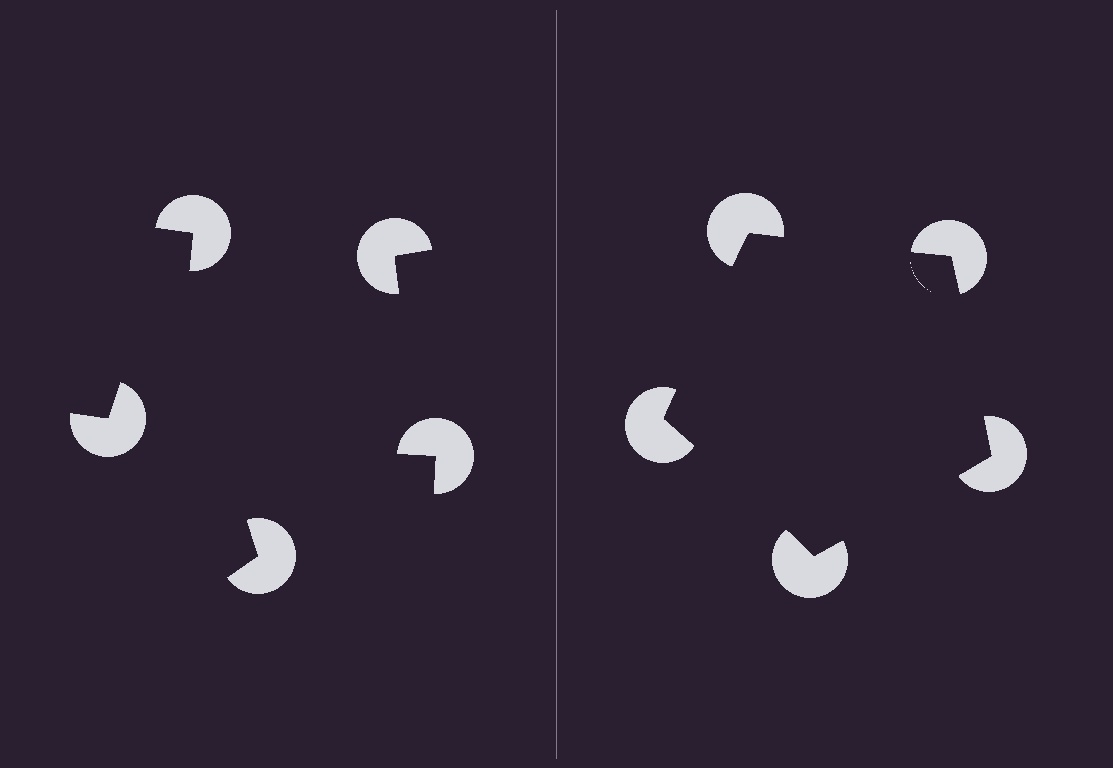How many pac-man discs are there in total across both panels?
10 — 5 on each side.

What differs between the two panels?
The pac-man discs are positioned identically on both sides; only the wedge orientations differ. On the right they align to a pentagon; on the left they are misaligned.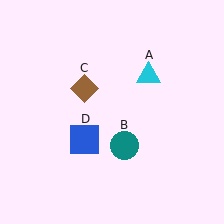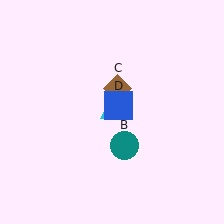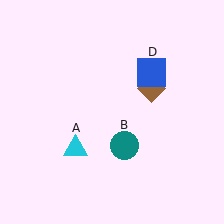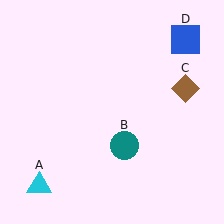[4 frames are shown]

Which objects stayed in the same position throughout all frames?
Teal circle (object B) remained stationary.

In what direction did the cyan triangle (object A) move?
The cyan triangle (object A) moved down and to the left.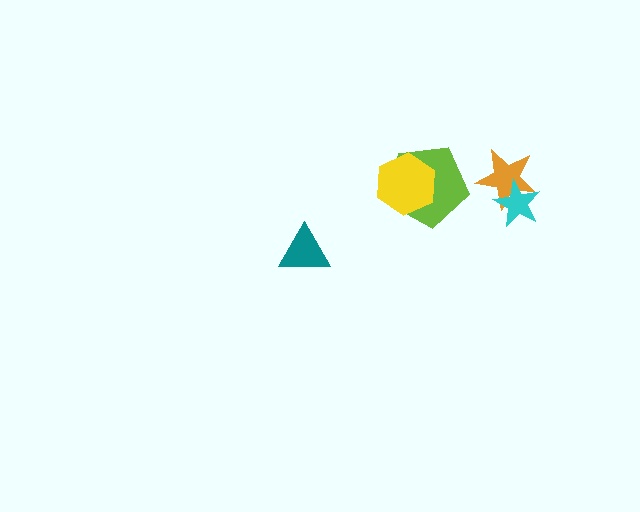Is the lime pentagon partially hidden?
Yes, it is partially covered by another shape.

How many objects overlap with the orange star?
1 object overlaps with the orange star.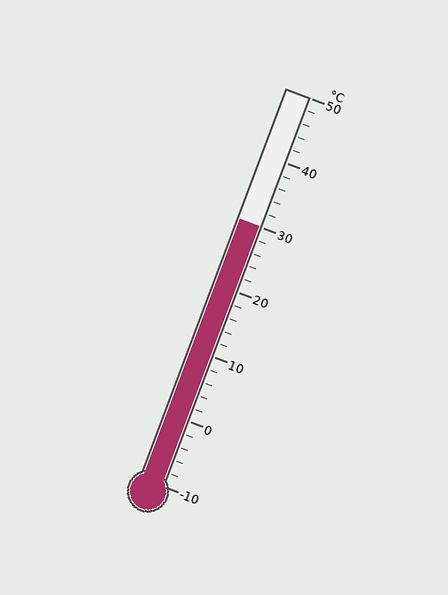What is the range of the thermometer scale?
The thermometer scale ranges from -10°C to 50°C.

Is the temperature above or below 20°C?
The temperature is above 20°C.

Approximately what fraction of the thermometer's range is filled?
The thermometer is filled to approximately 65% of its range.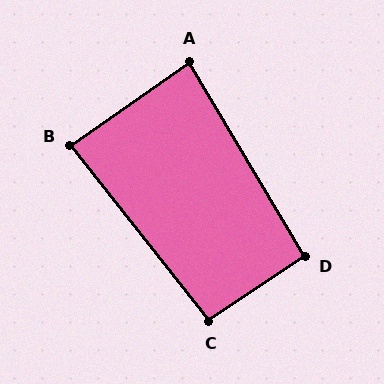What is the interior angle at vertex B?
Approximately 87 degrees (approximately right).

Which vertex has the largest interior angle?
C, at approximately 94 degrees.